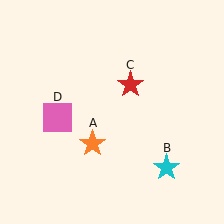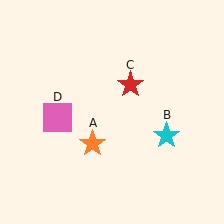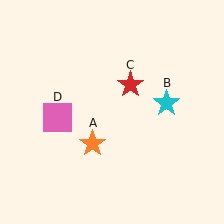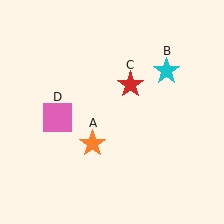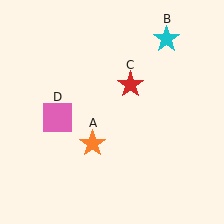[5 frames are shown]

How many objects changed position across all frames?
1 object changed position: cyan star (object B).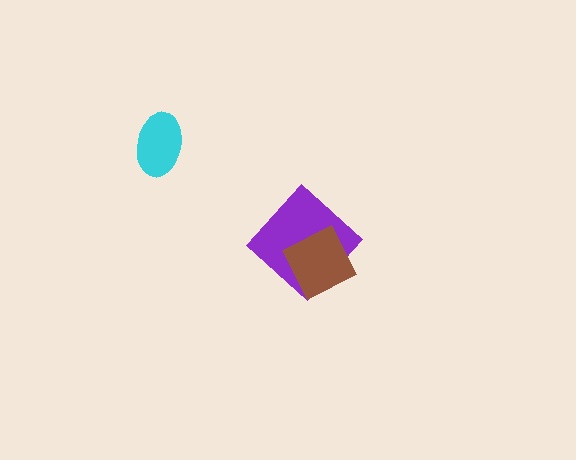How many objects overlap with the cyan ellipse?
0 objects overlap with the cyan ellipse.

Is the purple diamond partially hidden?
Yes, it is partially covered by another shape.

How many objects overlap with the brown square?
1 object overlaps with the brown square.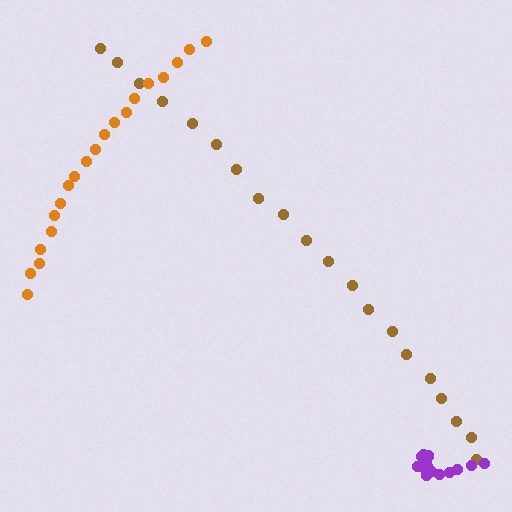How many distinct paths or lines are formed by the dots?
There are 3 distinct paths.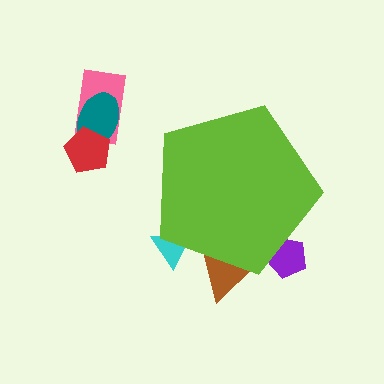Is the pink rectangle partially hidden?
No, the pink rectangle is fully visible.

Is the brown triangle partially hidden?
Yes, the brown triangle is partially hidden behind the lime pentagon.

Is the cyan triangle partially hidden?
Yes, the cyan triangle is partially hidden behind the lime pentagon.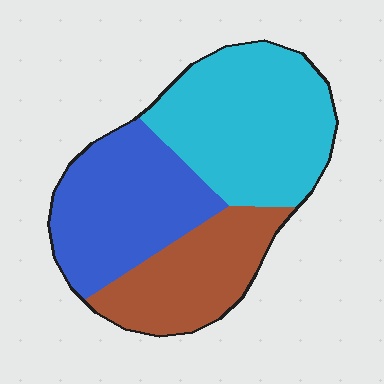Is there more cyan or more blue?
Cyan.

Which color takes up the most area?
Cyan, at roughly 40%.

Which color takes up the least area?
Brown, at roughly 25%.